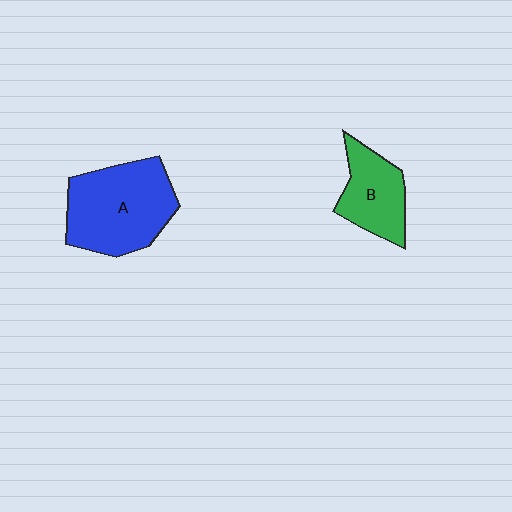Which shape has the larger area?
Shape A (blue).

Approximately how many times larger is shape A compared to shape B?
Approximately 1.7 times.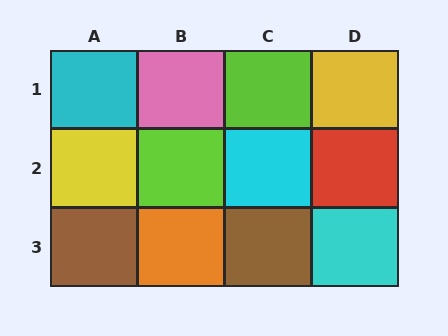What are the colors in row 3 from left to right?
Brown, orange, brown, cyan.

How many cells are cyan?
3 cells are cyan.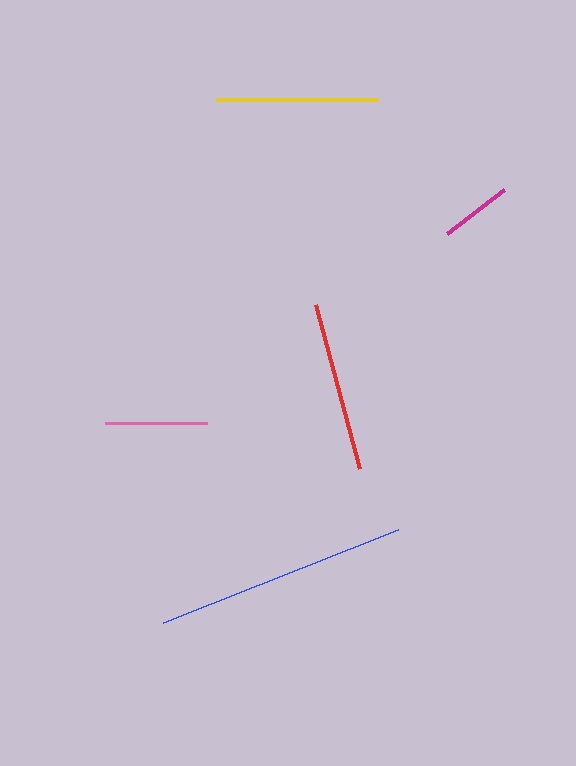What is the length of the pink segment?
The pink segment is approximately 102 pixels long.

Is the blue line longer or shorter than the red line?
The blue line is longer than the red line.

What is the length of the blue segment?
The blue segment is approximately 253 pixels long.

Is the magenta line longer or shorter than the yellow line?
The yellow line is longer than the magenta line.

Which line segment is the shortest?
The magenta line is the shortest at approximately 72 pixels.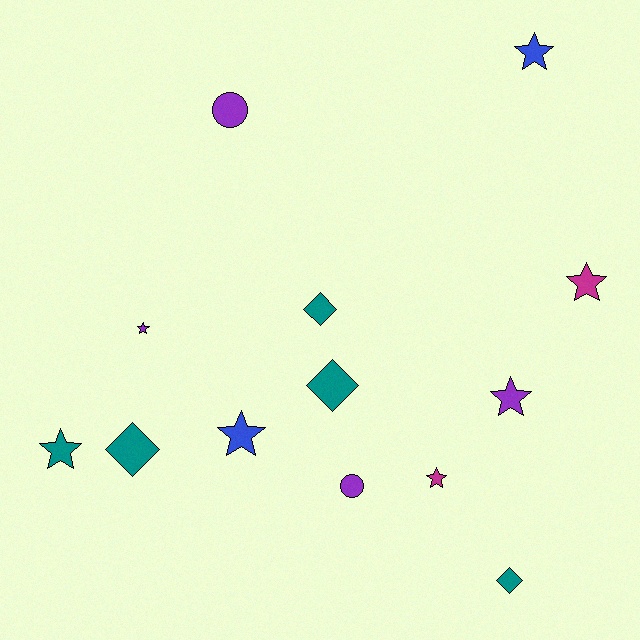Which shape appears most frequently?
Star, with 7 objects.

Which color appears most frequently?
Teal, with 5 objects.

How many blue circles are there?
There are no blue circles.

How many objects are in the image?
There are 13 objects.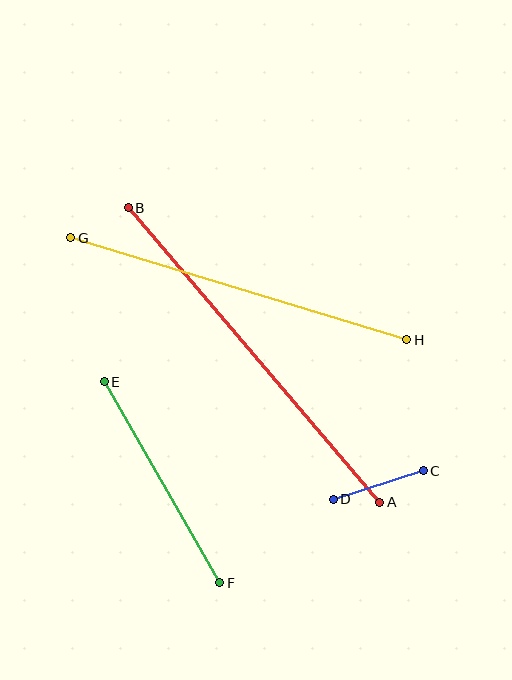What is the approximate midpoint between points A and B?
The midpoint is at approximately (254, 355) pixels.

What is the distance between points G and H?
The distance is approximately 351 pixels.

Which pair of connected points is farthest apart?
Points A and B are farthest apart.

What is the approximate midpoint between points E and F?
The midpoint is at approximately (162, 482) pixels.